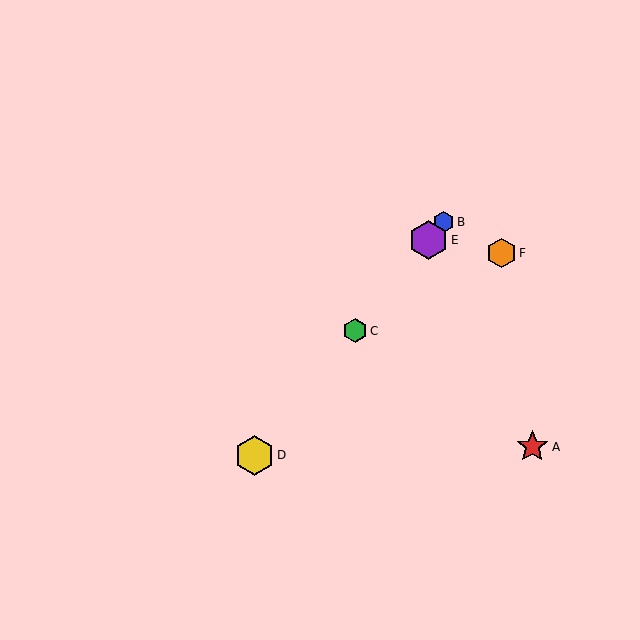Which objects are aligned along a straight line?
Objects B, C, D, E are aligned along a straight line.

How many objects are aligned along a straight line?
4 objects (B, C, D, E) are aligned along a straight line.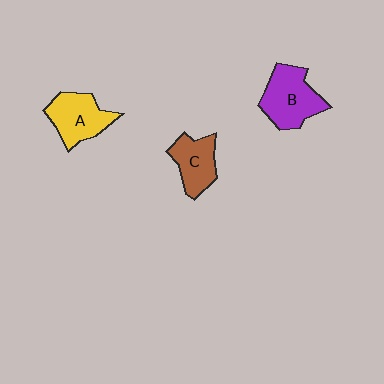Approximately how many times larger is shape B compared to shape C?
Approximately 1.4 times.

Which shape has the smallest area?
Shape C (brown).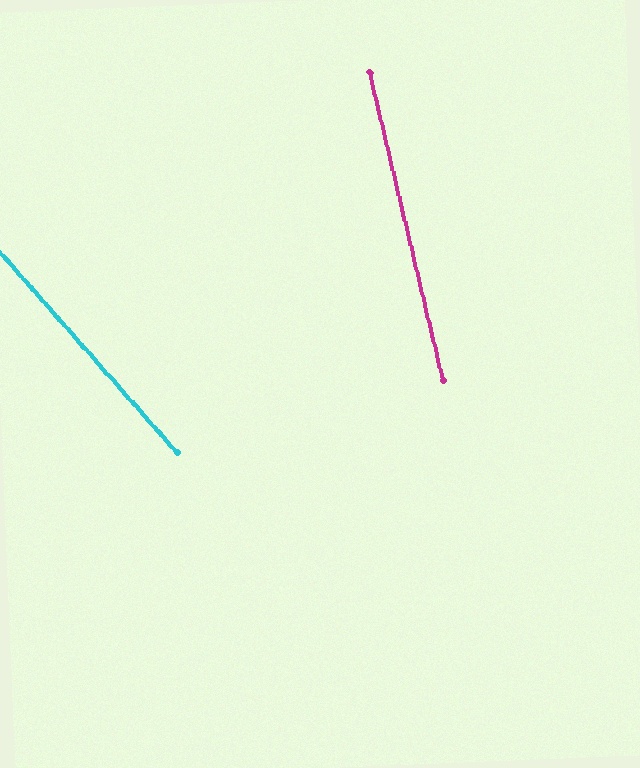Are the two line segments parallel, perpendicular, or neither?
Neither parallel nor perpendicular — they differ by about 28°.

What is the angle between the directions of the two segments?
Approximately 28 degrees.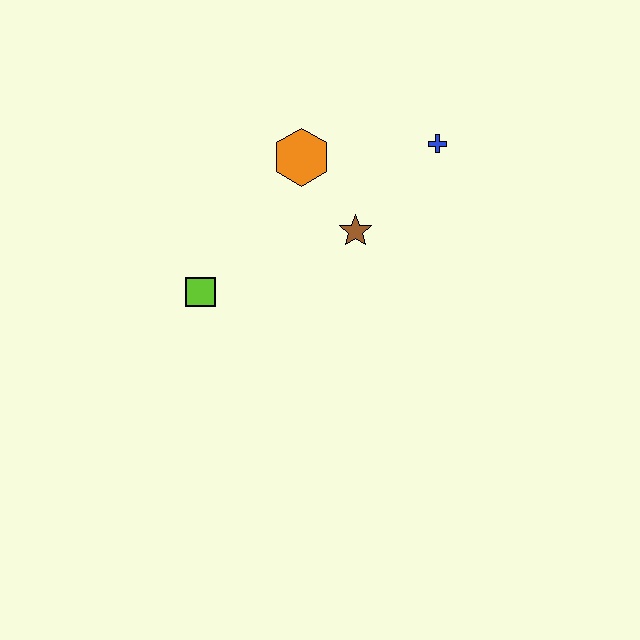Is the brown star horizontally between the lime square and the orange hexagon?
No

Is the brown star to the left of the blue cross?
Yes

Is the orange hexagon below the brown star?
No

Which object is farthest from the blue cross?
The lime square is farthest from the blue cross.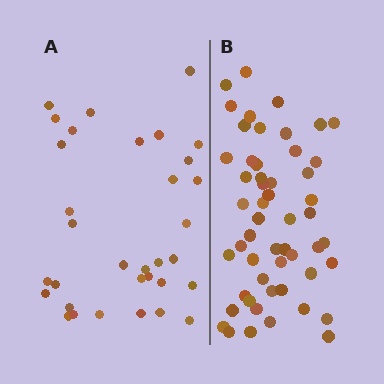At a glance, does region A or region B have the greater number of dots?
Region B (the right region) has more dots.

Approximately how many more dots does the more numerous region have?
Region B has approximately 20 more dots than region A.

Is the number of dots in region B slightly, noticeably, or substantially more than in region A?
Region B has substantially more. The ratio is roughly 1.6 to 1.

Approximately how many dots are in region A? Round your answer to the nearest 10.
About 30 dots. (The exact count is 33, which rounds to 30.)